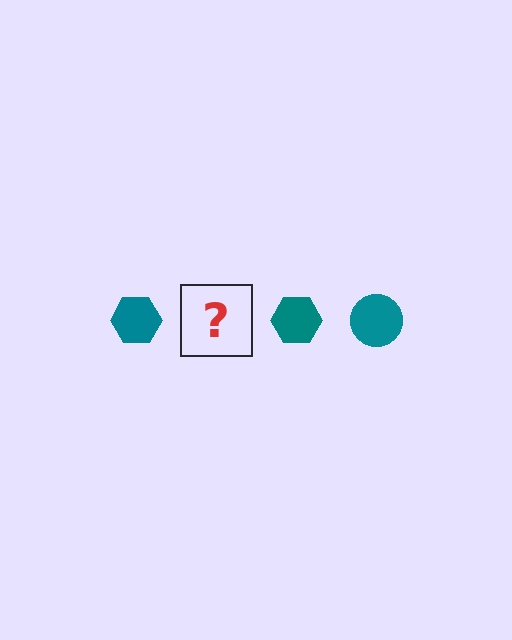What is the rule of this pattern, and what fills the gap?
The rule is that the pattern cycles through hexagon, circle shapes in teal. The gap should be filled with a teal circle.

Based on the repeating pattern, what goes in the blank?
The blank should be a teal circle.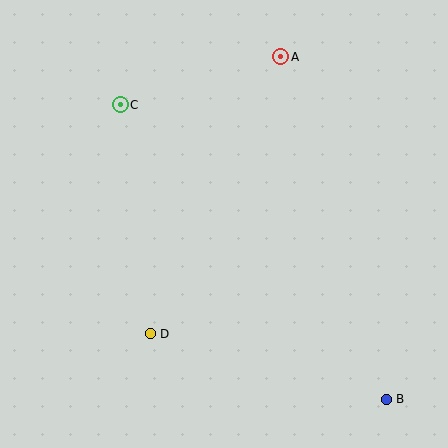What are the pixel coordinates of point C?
Point C is at (120, 105).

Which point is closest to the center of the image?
Point D at (150, 334) is closest to the center.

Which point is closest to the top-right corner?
Point A is closest to the top-right corner.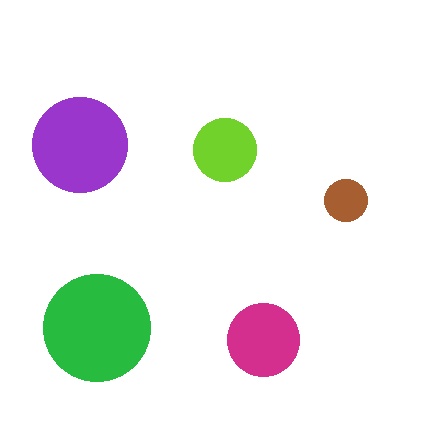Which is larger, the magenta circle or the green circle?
The green one.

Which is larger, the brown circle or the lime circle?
The lime one.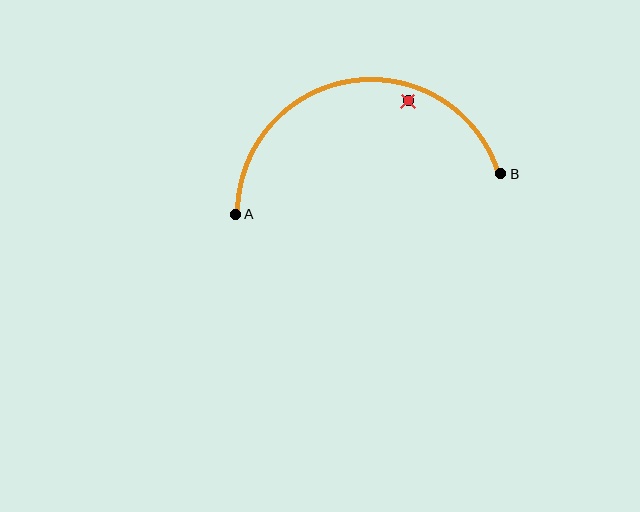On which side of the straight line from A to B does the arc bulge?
The arc bulges above the straight line connecting A and B.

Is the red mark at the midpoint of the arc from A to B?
No — the red mark does not lie on the arc at all. It sits slightly inside the curve.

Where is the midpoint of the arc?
The arc midpoint is the point on the curve farthest from the straight line joining A and B. It sits above that line.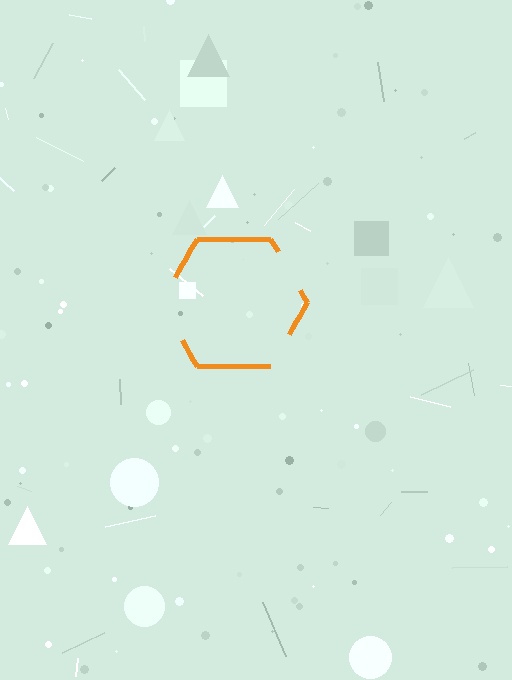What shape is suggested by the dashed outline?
The dashed outline suggests a hexagon.